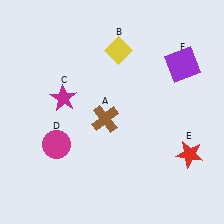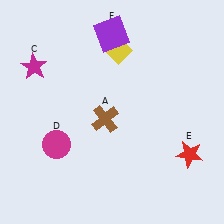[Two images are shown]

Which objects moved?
The objects that moved are: the magenta star (C), the purple square (F).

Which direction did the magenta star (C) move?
The magenta star (C) moved up.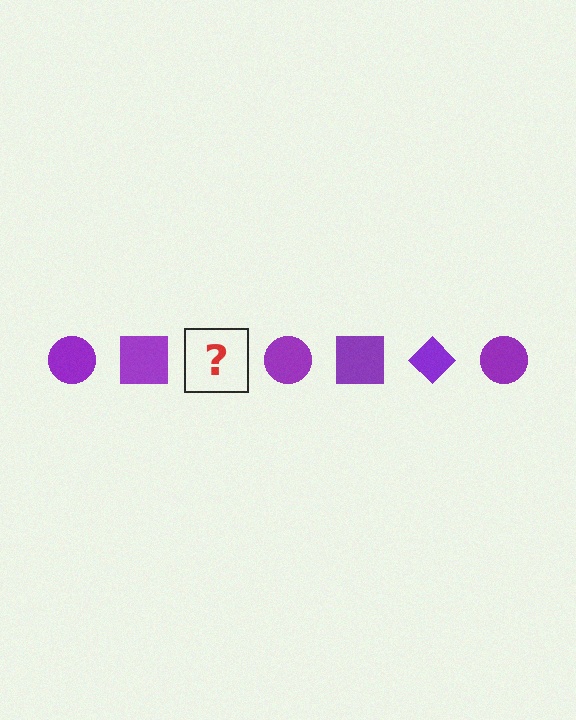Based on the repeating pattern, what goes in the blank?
The blank should be a purple diamond.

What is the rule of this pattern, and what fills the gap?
The rule is that the pattern cycles through circle, square, diamond shapes in purple. The gap should be filled with a purple diamond.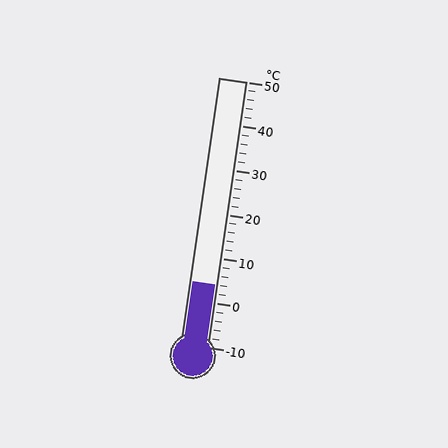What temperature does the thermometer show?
The thermometer shows approximately 4°C.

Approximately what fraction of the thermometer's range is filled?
The thermometer is filled to approximately 25% of its range.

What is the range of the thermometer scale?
The thermometer scale ranges from -10°C to 50°C.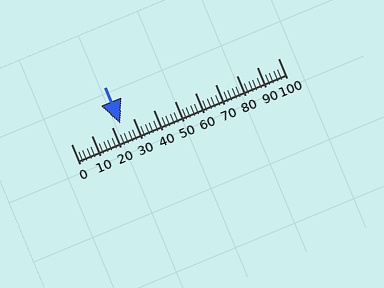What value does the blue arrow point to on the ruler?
The blue arrow points to approximately 24.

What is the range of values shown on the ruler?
The ruler shows values from 0 to 100.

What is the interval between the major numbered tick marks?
The major tick marks are spaced 10 units apart.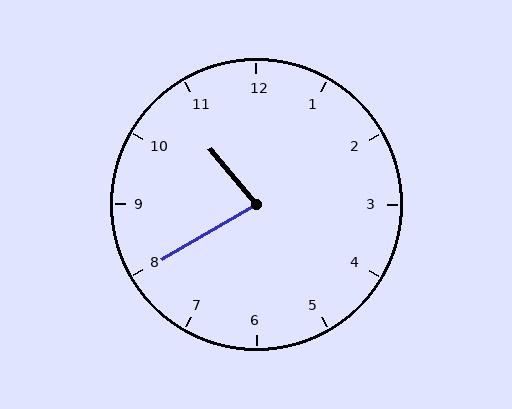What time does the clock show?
10:40.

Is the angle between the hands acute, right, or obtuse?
It is acute.